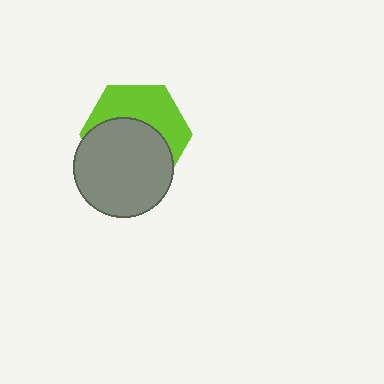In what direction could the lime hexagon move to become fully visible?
The lime hexagon could move up. That would shift it out from behind the gray circle entirely.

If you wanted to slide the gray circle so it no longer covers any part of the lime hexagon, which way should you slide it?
Slide it down — that is the most direct way to separate the two shapes.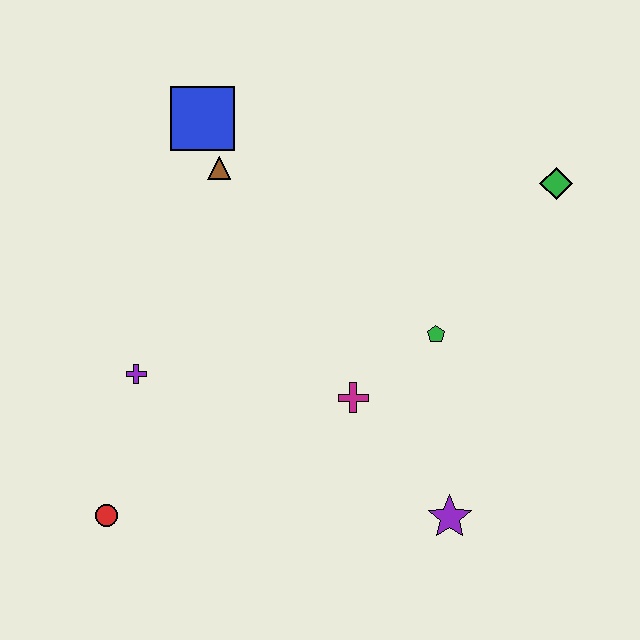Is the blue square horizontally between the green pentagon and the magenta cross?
No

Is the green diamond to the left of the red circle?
No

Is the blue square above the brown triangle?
Yes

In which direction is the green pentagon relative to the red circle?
The green pentagon is to the right of the red circle.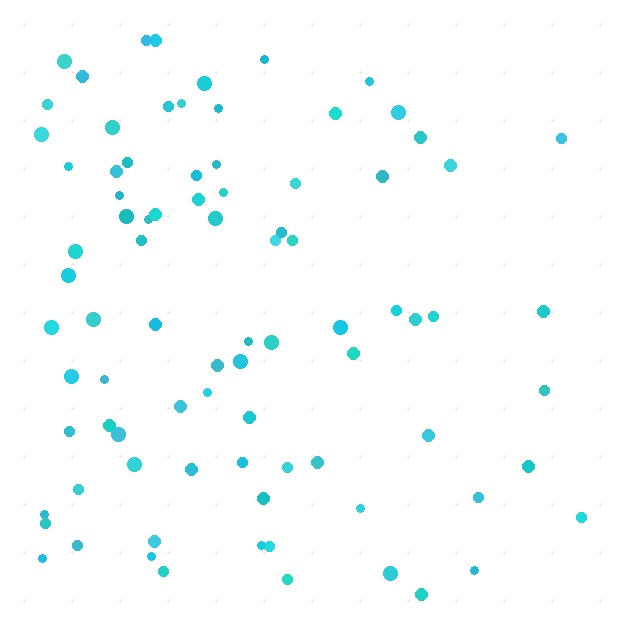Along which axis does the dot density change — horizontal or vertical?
Horizontal.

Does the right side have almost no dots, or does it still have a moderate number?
Still a moderate number, just noticeably fewer than the left.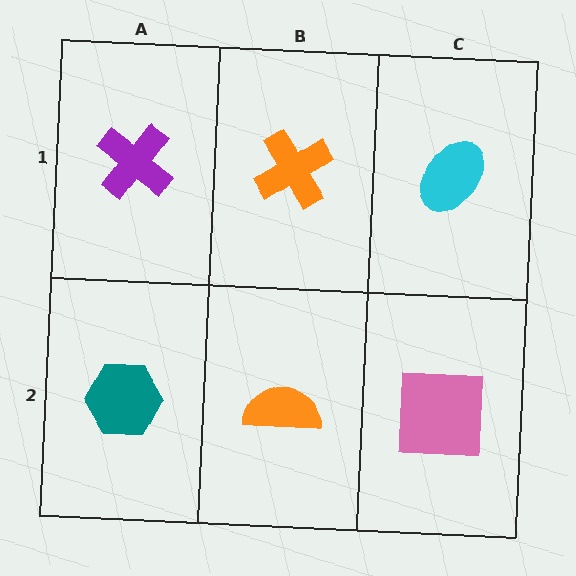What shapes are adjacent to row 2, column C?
A cyan ellipse (row 1, column C), an orange semicircle (row 2, column B).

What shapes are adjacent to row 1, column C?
A pink square (row 2, column C), an orange cross (row 1, column B).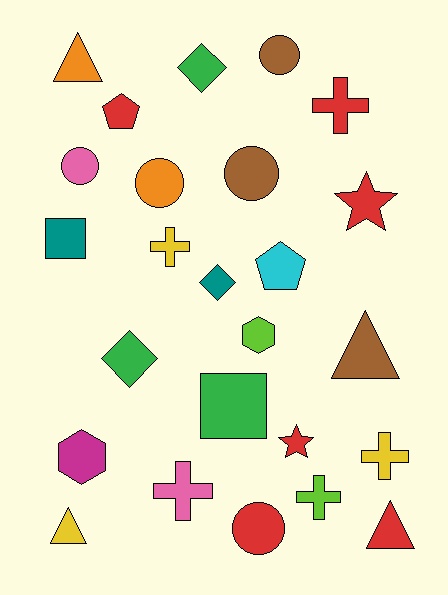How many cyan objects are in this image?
There is 1 cyan object.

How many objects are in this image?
There are 25 objects.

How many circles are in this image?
There are 5 circles.